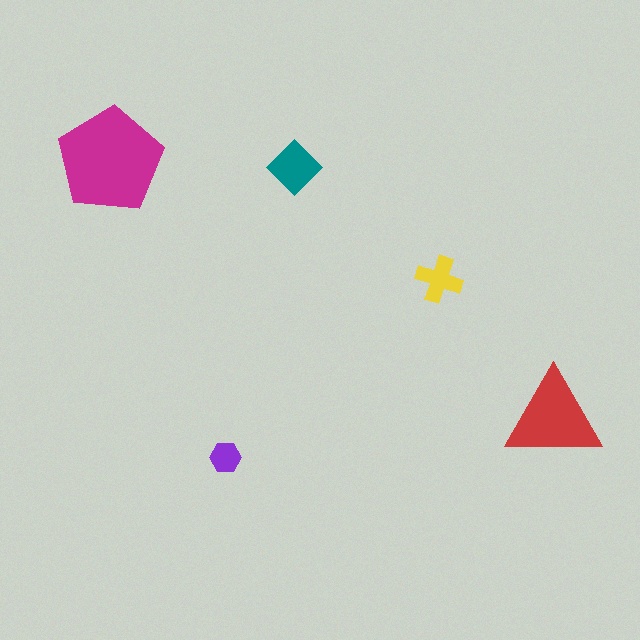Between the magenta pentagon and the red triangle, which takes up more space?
The magenta pentagon.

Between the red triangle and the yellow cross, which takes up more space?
The red triangle.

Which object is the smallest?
The purple hexagon.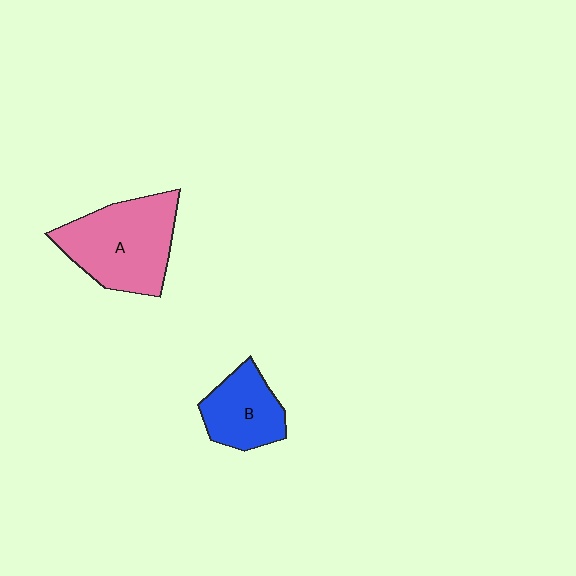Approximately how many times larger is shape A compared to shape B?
Approximately 1.7 times.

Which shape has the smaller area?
Shape B (blue).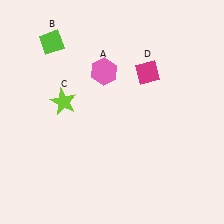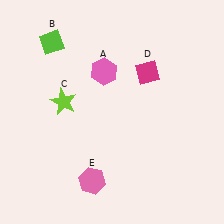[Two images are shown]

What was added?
A pink hexagon (E) was added in Image 2.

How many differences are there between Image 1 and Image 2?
There is 1 difference between the two images.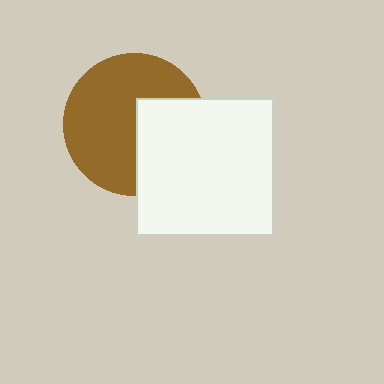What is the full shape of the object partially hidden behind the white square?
The partially hidden object is a brown circle.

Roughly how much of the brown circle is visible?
About half of it is visible (roughly 64%).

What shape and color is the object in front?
The object in front is a white square.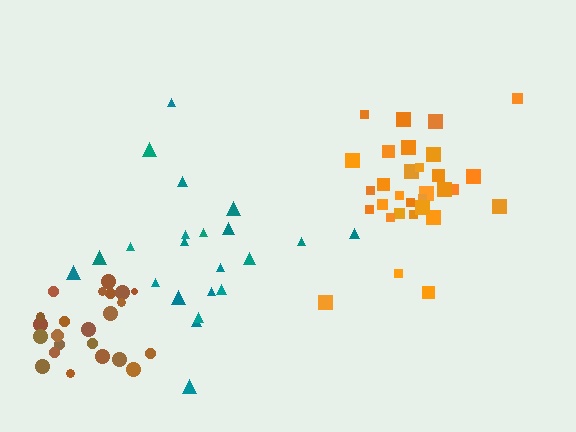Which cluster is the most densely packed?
Orange.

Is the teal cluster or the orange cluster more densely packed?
Orange.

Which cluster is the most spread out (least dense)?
Teal.